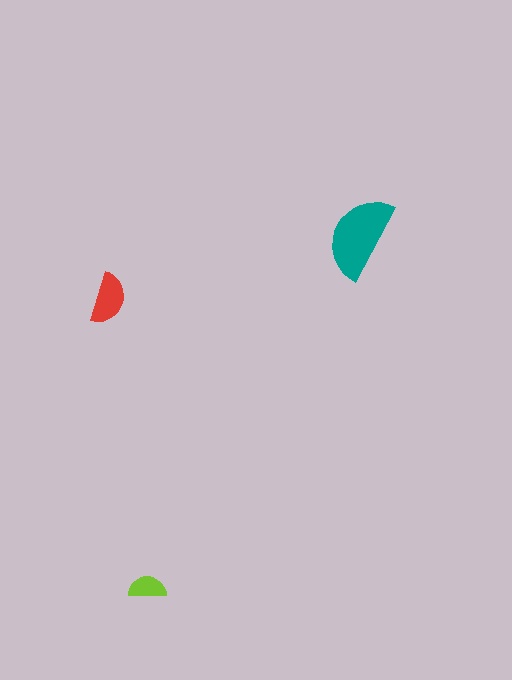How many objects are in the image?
There are 3 objects in the image.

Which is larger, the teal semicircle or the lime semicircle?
The teal one.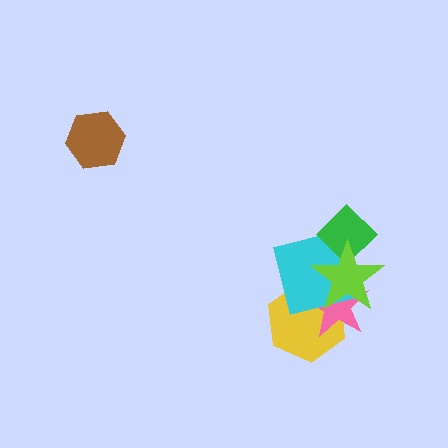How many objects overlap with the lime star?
4 objects overlap with the lime star.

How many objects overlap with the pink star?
3 objects overlap with the pink star.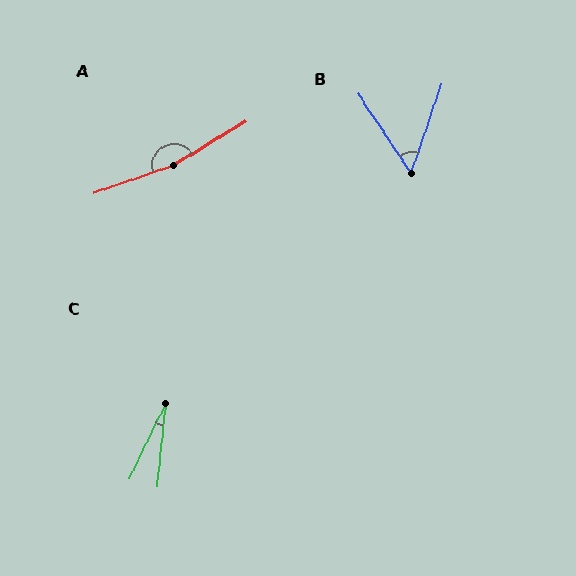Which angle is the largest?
A, at approximately 168 degrees.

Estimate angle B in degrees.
Approximately 53 degrees.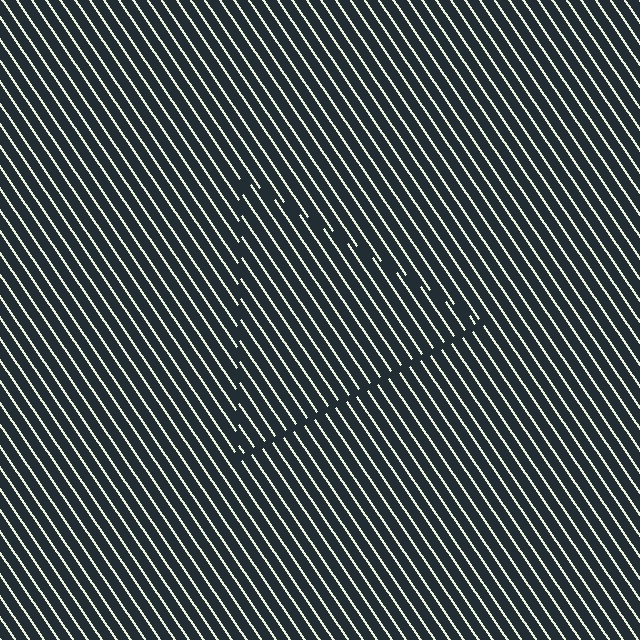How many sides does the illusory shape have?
3 sides — the line-ends trace a triangle.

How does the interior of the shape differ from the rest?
The interior of the shape contains the same grating, shifted by half a period — the contour is defined by the phase discontinuity where line-ends from the inner and outer gratings abut.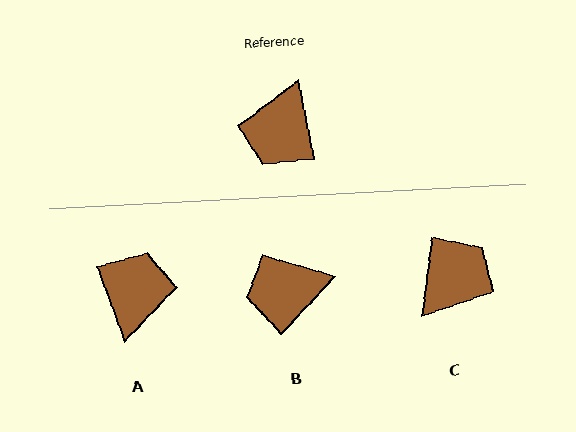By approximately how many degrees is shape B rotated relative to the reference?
Approximately 53 degrees clockwise.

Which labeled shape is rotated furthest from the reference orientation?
A, about 171 degrees away.